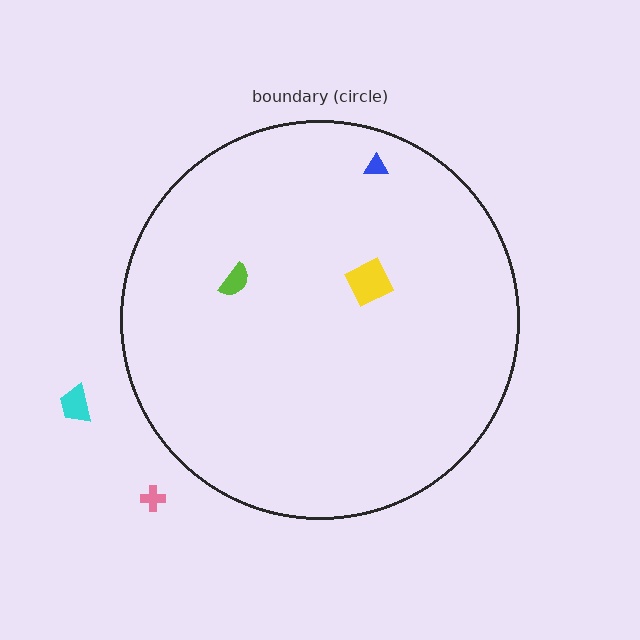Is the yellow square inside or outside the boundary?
Inside.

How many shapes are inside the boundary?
3 inside, 2 outside.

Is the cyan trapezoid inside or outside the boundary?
Outside.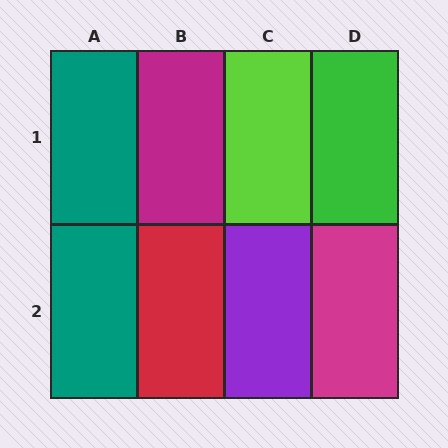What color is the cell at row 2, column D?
Magenta.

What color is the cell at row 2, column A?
Teal.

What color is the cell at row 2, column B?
Red.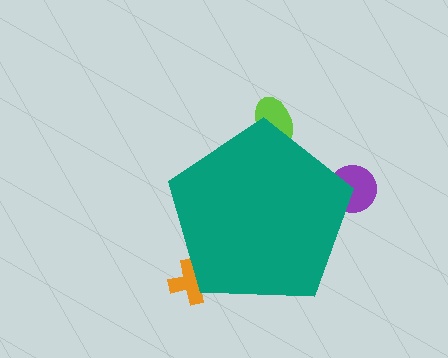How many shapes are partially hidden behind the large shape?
3 shapes are partially hidden.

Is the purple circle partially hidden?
Yes, the purple circle is partially hidden behind the teal pentagon.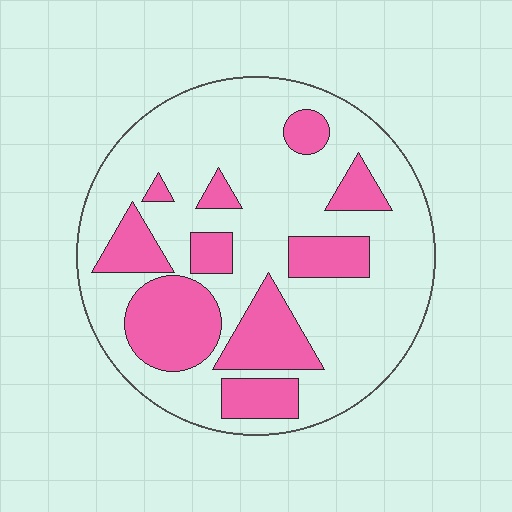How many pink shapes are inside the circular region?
10.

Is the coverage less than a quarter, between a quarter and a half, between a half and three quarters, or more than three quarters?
Between a quarter and a half.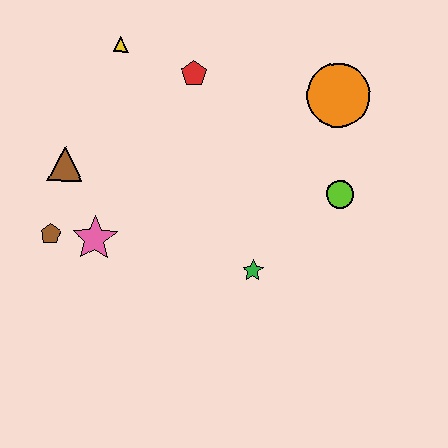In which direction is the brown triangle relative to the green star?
The brown triangle is to the left of the green star.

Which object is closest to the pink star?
The brown pentagon is closest to the pink star.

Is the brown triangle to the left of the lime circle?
Yes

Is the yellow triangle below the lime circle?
No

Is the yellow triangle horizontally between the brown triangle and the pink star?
No